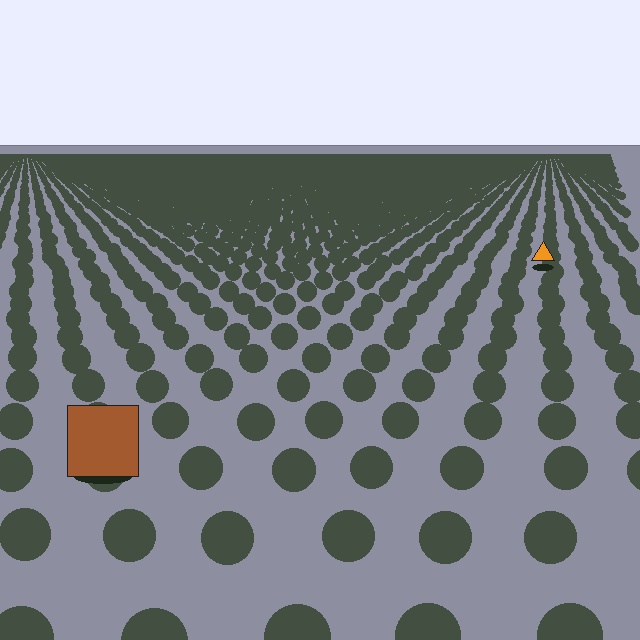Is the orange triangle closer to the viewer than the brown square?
No. The brown square is closer — you can tell from the texture gradient: the ground texture is coarser near it.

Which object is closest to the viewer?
The brown square is closest. The texture marks near it are larger and more spread out.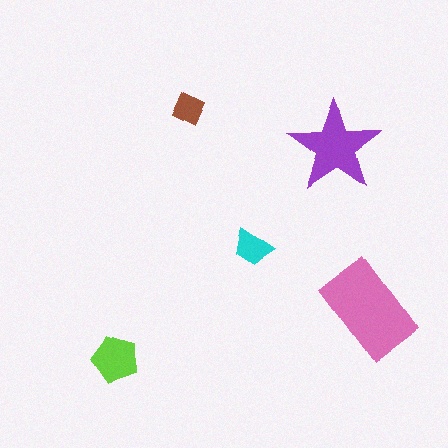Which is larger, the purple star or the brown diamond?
The purple star.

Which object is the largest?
The pink rectangle.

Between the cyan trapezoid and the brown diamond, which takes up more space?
The cyan trapezoid.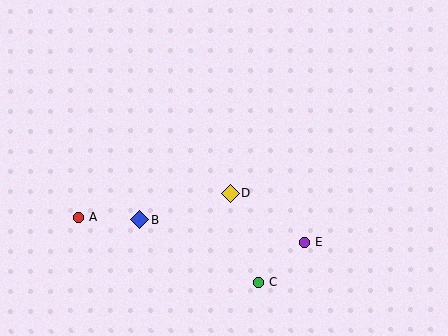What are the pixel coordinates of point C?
Point C is at (259, 282).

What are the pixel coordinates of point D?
Point D is at (230, 193).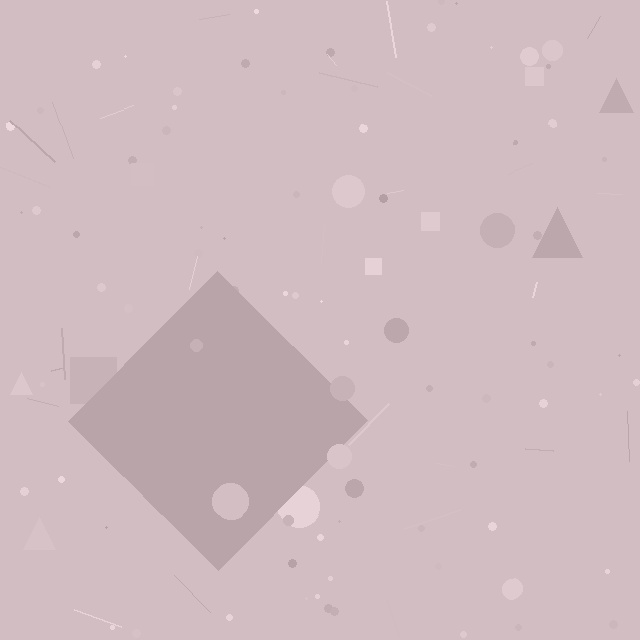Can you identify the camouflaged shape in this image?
The camouflaged shape is a diamond.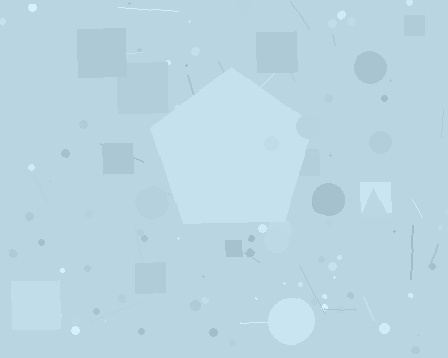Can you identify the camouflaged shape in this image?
The camouflaged shape is a pentagon.